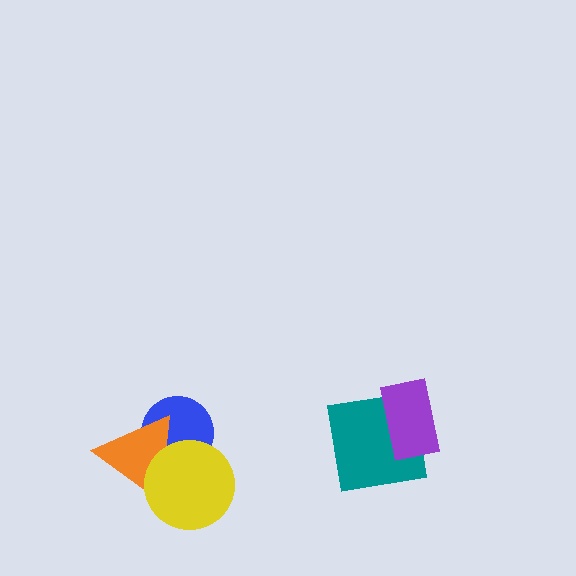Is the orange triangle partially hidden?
Yes, it is partially covered by another shape.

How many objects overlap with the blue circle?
2 objects overlap with the blue circle.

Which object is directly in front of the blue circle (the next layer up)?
The orange triangle is directly in front of the blue circle.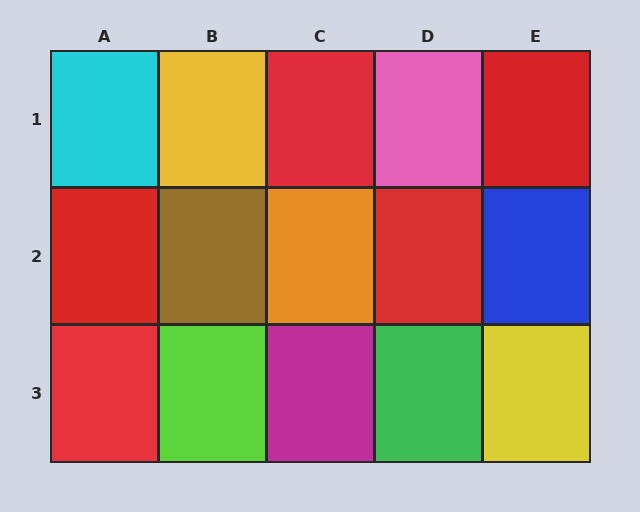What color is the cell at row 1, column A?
Cyan.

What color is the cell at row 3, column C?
Magenta.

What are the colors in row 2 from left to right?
Red, brown, orange, red, blue.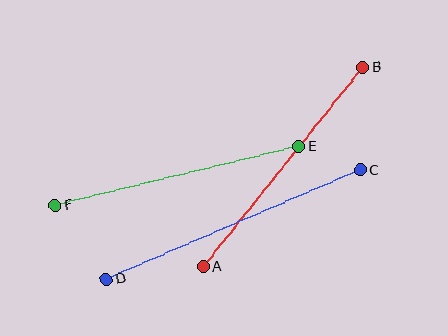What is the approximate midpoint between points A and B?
The midpoint is at approximately (283, 167) pixels.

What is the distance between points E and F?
The distance is approximately 251 pixels.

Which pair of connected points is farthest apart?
Points C and D are farthest apart.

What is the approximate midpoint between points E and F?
The midpoint is at approximately (177, 176) pixels.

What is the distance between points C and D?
The distance is approximately 276 pixels.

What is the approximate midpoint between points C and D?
The midpoint is at approximately (233, 225) pixels.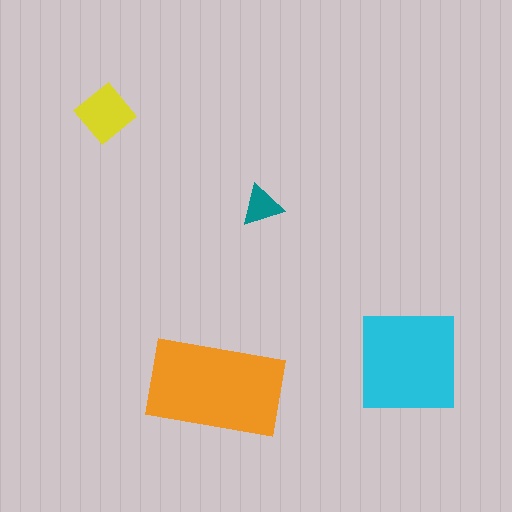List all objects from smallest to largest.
The teal triangle, the yellow diamond, the cyan square, the orange rectangle.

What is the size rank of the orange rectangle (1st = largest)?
1st.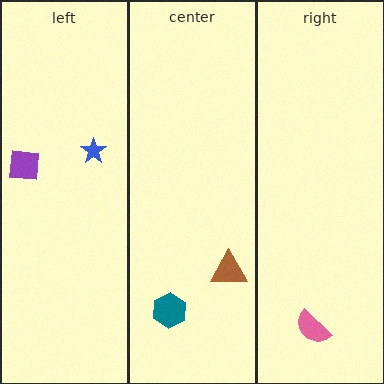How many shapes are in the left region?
2.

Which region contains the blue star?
The left region.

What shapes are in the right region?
The pink semicircle.